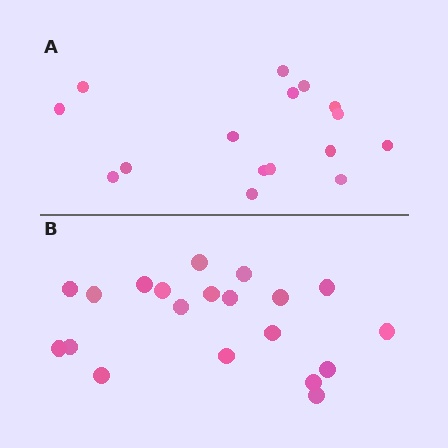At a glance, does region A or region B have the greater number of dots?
Region B (the bottom region) has more dots.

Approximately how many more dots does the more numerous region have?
Region B has about 4 more dots than region A.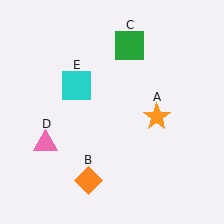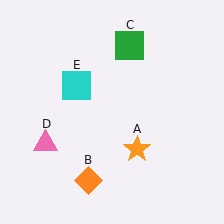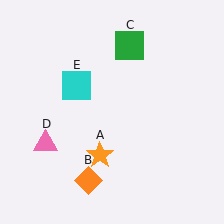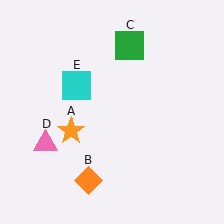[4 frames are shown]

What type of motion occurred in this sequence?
The orange star (object A) rotated clockwise around the center of the scene.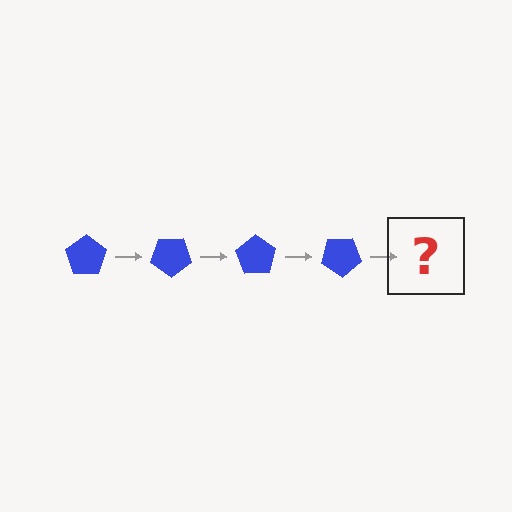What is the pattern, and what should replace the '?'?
The pattern is that the pentagon rotates 35 degrees each step. The '?' should be a blue pentagon rotated 140 degrees.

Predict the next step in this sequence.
The next step is a blue pentagon rotated 140 degrees.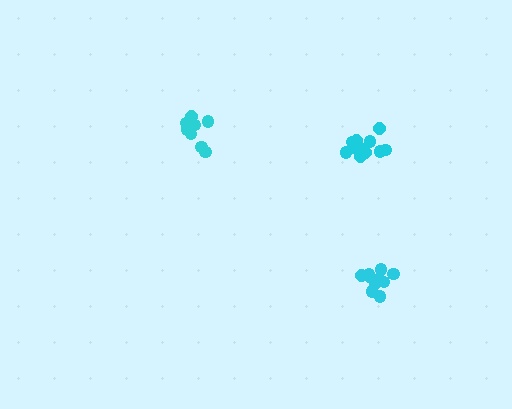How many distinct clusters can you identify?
There are 3 distinct clusters.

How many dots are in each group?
Group 1: 10 dots, Group 2: 11 dots, Group 3: 8 dots (29 total).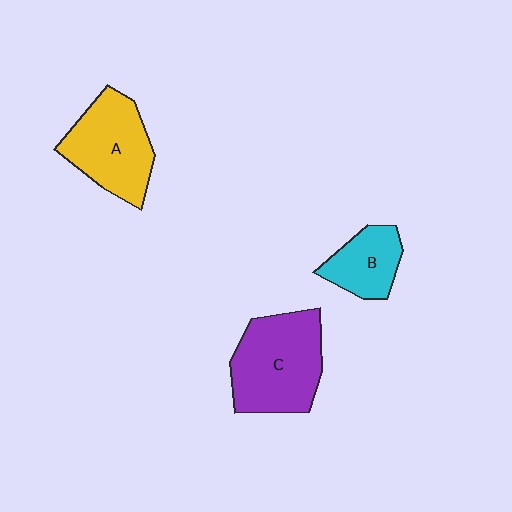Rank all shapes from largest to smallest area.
From largest to smallest: C (purple), A (yellow), B (cyan).